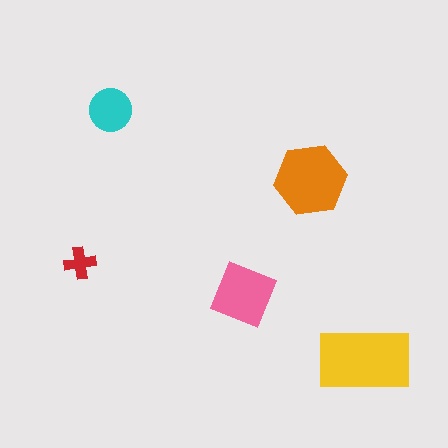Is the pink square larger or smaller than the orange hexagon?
Smaller.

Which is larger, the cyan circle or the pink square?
The pink square.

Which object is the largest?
The yellow rectangle.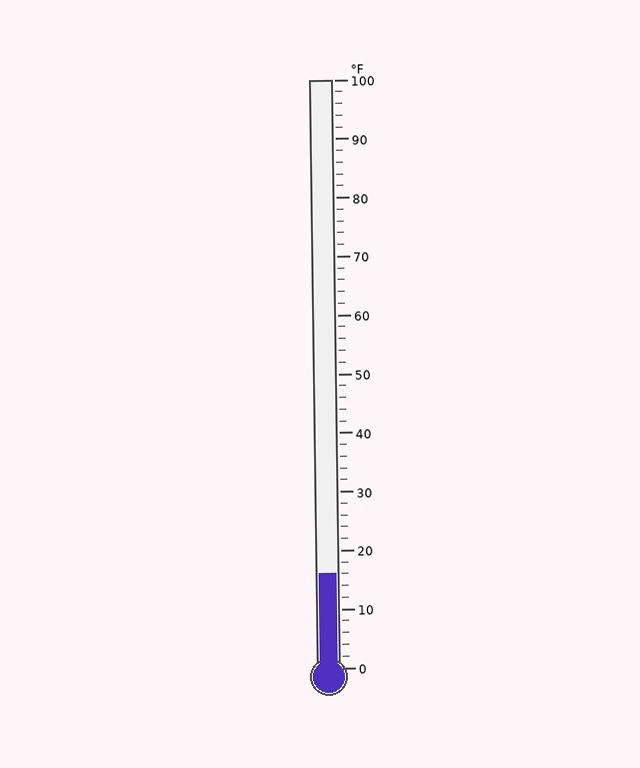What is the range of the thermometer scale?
The thermometer scale ranges from 0°F to 100°F.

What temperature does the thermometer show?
The thermometer shows approximately 16°F.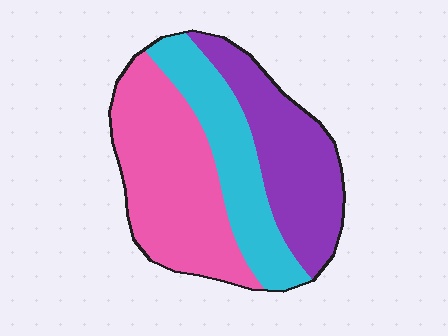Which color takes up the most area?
Pink, at roughly 40%.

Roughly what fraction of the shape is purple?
Purple takes up about one third (1/3) of the shape.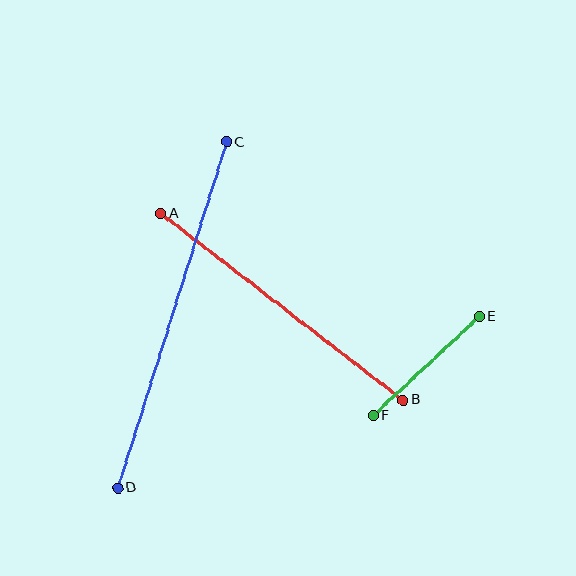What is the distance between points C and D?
The distance is approximately 363 pixels.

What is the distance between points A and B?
The distance is approximately 306 pixels.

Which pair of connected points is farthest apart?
Points C and D are farthest apart.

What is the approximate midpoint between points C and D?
The midpoint is at approximately (172, 315) pixels.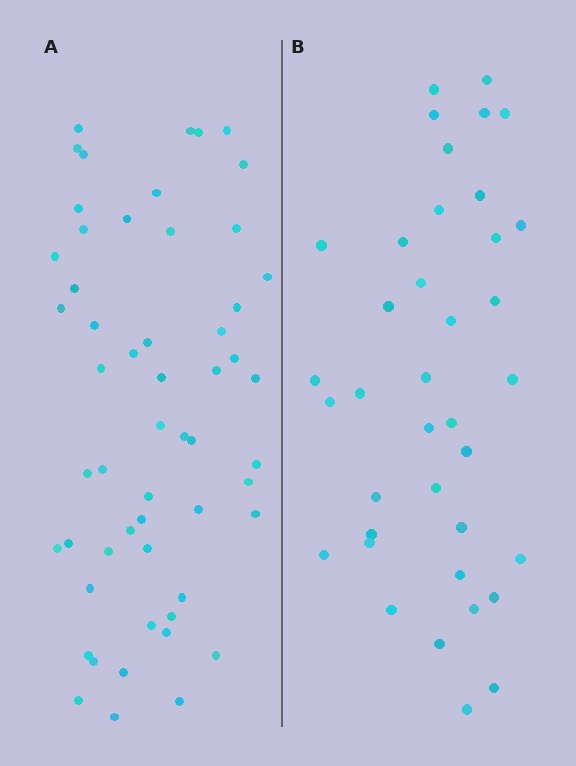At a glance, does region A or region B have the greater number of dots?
Region A (the left region) has more dots.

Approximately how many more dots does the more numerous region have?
Region A has approximately 15 more dots than region B.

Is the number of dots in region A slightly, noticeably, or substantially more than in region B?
Region A has noticeably more, but not dramatically so. The ratio is roughly 1.4 to 1.